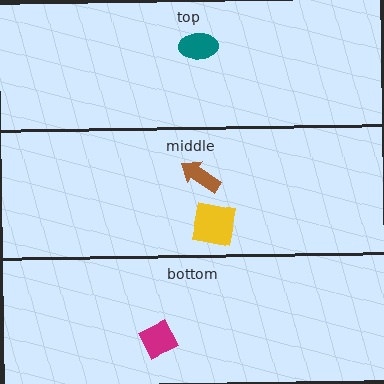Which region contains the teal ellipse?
The top region.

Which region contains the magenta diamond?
The bottom region.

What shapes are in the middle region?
The brown arrow, the yellow square.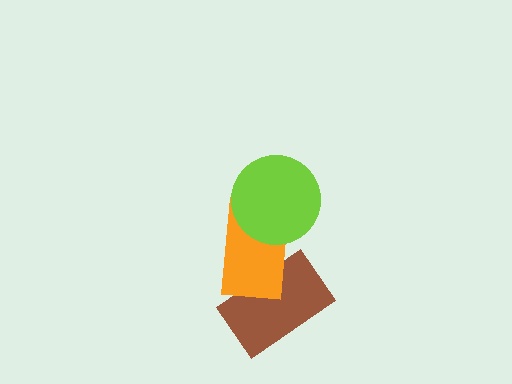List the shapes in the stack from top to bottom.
From top to bottom: the lime circle, the orange rectangle, the brown rectangle.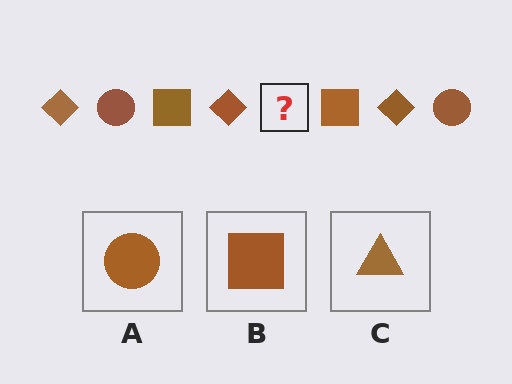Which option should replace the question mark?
Option A.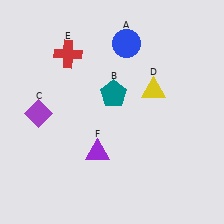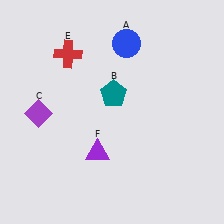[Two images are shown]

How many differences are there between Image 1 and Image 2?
There is 1 difference between the two images.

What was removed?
The yellow triangle (D) was removed in Image 2.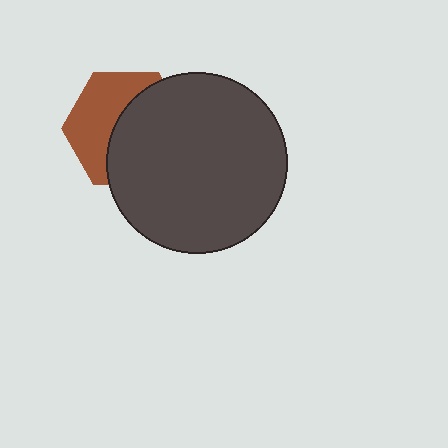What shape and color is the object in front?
The object in front is a dark gray circle.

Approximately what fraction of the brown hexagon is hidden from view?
Roughly 55% of the brown hexagon is hidden behind the dark gray circle.